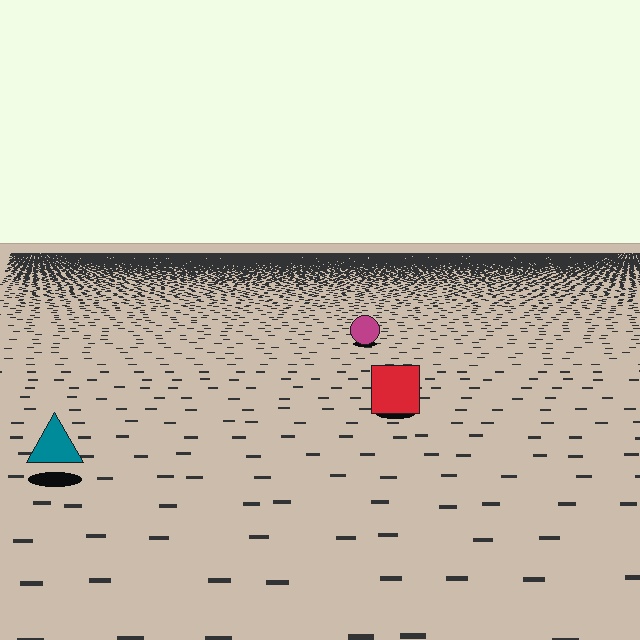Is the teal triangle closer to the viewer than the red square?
Yes. The teal triangle is closer — you can tell from the texture gradient: the ground texture is coarser near it.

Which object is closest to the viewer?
The teal triangle is closest. The texture marks near it are larger and more spread out.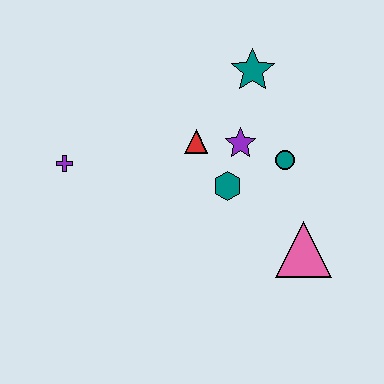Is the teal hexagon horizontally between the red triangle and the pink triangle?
Yes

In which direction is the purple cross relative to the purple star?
The purple cross is to the left of the purple star.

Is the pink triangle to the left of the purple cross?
No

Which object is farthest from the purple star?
The purple cross is farthest from the purple star.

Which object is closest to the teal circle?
The purple star is closest to the teal circle.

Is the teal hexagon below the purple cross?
Yes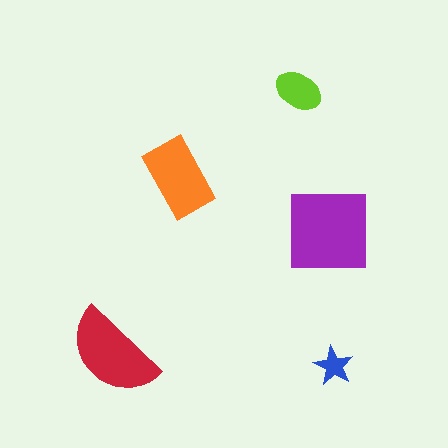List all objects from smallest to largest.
The blue star, the lime ellipse, the orange rectangle, the red semicircle, the purple square.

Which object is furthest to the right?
The blue star is rightmost.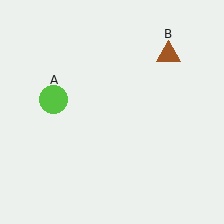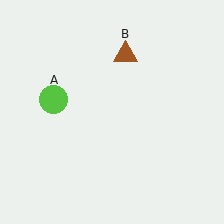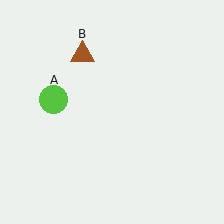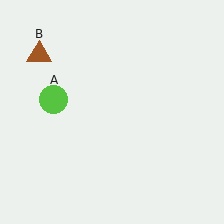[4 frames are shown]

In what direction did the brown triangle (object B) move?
The brown triangle (object B) moved left.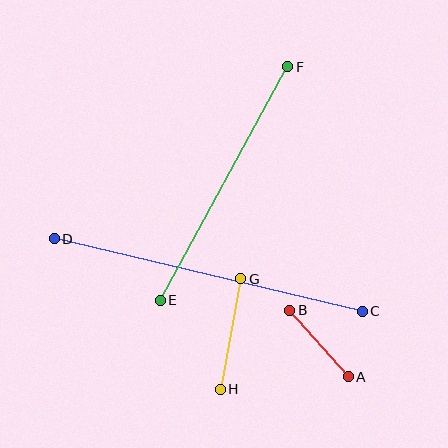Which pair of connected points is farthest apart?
Points C and D are farthest apart.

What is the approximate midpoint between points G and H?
The midpoint is at approximately (230, 334) pixels.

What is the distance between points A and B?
The distance is approximately 89 pixels.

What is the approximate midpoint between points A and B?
The midpoint is at approximately (319, 343) pixels.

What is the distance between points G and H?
The distance is approximately 113 pixels.